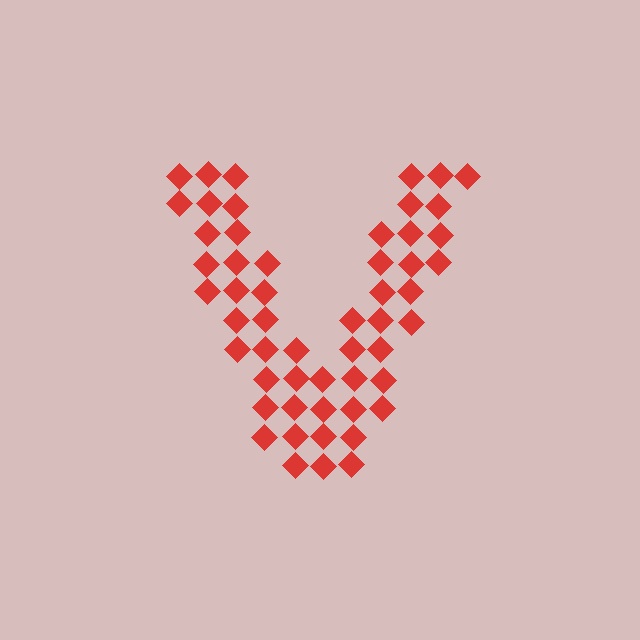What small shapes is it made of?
It is made of small diamonds.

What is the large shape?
The large shape is the letter V.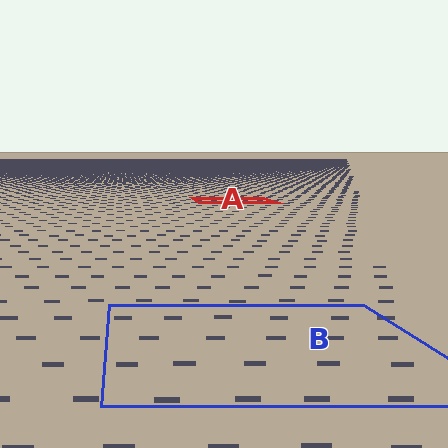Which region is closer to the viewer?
Region B is closer. The texture elements there are larger and more spread out.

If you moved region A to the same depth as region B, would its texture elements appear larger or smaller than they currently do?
They would appear larger. At a closer depth, the same texture elements are projected at a bigger on-screen size.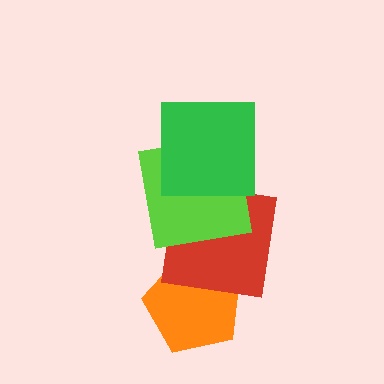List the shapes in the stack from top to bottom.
From top to bottom: the green square, the lime square, the red square, the orange pentagon.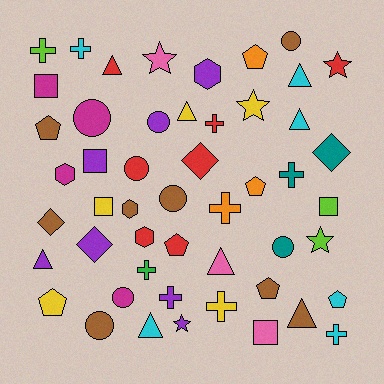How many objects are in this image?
There are 50 objects.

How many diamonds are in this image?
There are 4 diamonds.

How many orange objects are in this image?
There are 3 orange objects.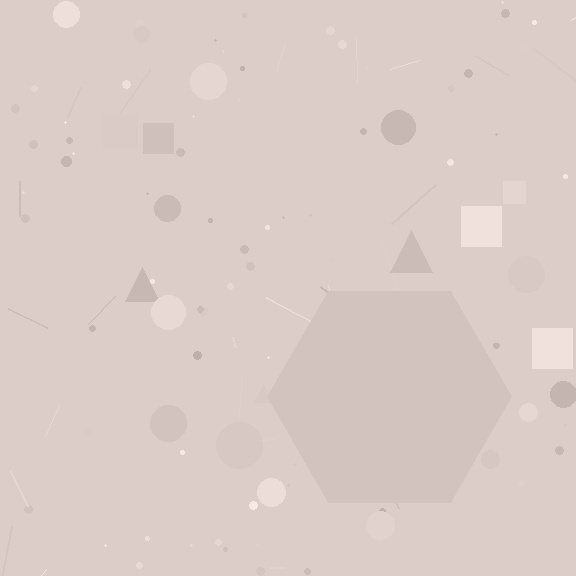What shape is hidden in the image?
A hexagon is hidden in the image.